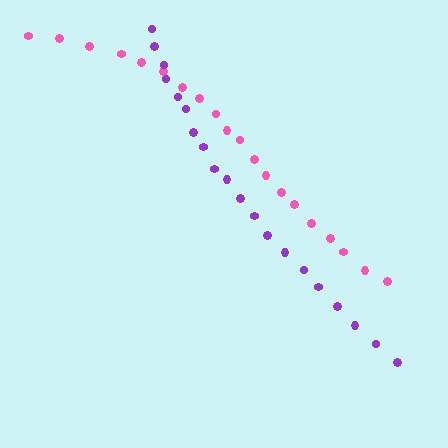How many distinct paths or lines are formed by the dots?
There are 2 distinct paths.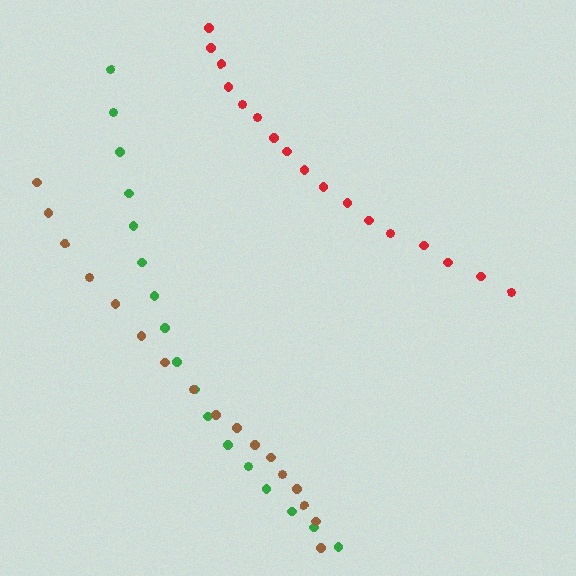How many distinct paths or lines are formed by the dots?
There are 3 distinct paths.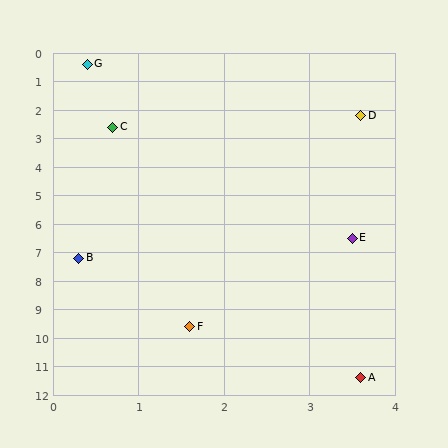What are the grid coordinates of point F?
Point F is at approximately (1.6, 9.6).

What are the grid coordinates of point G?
Point G is at approximately (0.4, 0.4).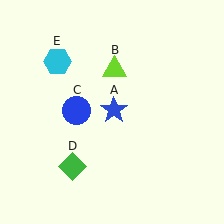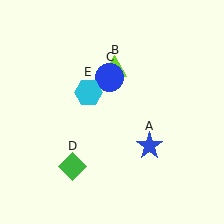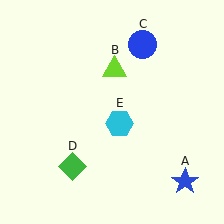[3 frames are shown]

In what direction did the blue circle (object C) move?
The blue circle (object C) moved up and to the right.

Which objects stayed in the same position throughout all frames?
Lime triangle (object B) and green diamond (object D) remained stationary.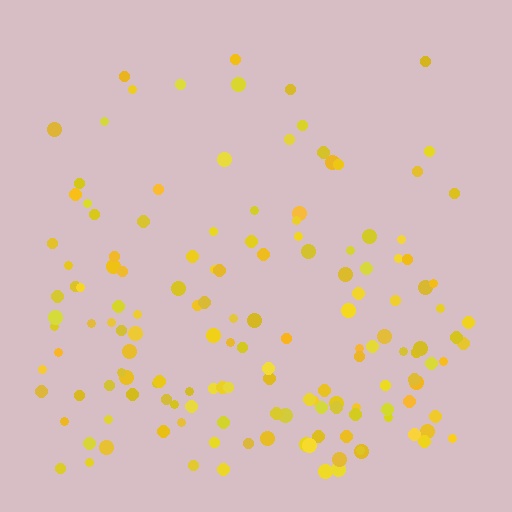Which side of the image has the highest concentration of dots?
The bottom.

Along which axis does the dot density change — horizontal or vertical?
Vertical.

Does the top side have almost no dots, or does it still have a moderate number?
Still a moderate number, just noticeably fewer than the bottom.